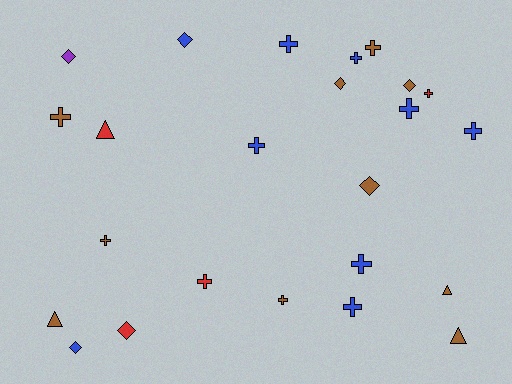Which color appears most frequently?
Brown, with 10 objects.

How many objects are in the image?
There are 24 objects.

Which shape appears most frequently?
Cross, with 13 objects.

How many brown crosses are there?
There are 4 brown crosses.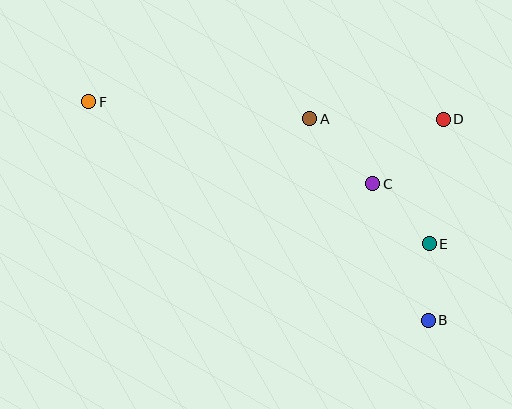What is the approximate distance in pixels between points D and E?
The distance between D and E is approximately 125 pixels.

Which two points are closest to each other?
Points B and E are closest to each other.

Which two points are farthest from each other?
Points B and F are farthest from each other.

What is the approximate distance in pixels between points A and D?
The distance between A and D is approximately 133 pixels.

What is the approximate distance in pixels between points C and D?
The distance between C and D is approximately 96 pixels.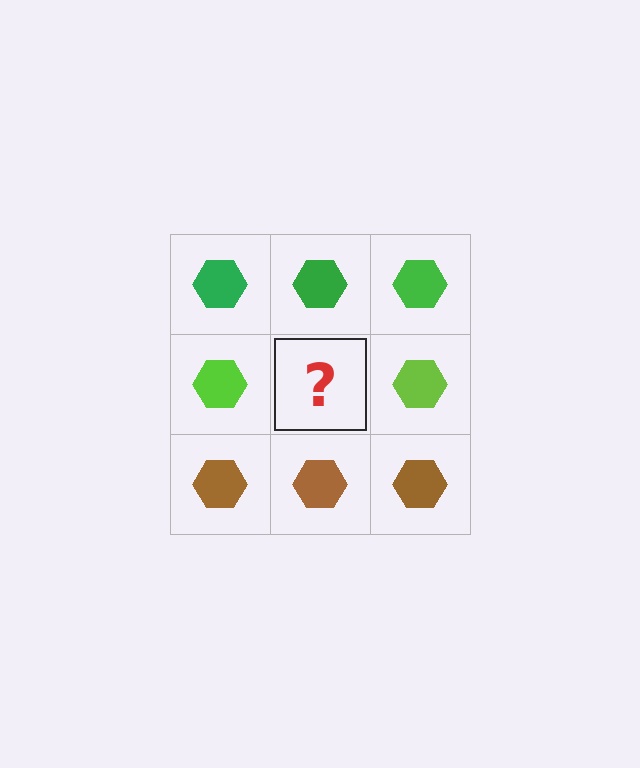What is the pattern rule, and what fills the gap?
The rule is that each row has a consistent color. The gap should be filled with a lime hexagon.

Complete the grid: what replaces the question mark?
The question mark should be replaced with a lime hexagon.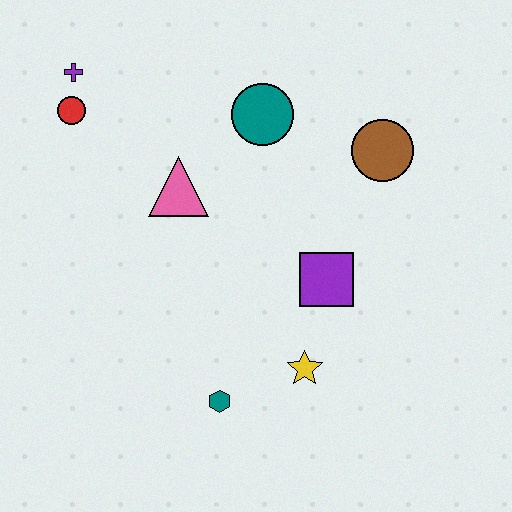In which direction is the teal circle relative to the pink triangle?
The teal circle is to the right of the pink triangle.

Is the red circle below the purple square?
No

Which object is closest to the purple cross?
The red circle is closest to the purple cross.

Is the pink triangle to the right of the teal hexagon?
No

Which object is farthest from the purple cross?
The yellow star is farthest from the purple cross.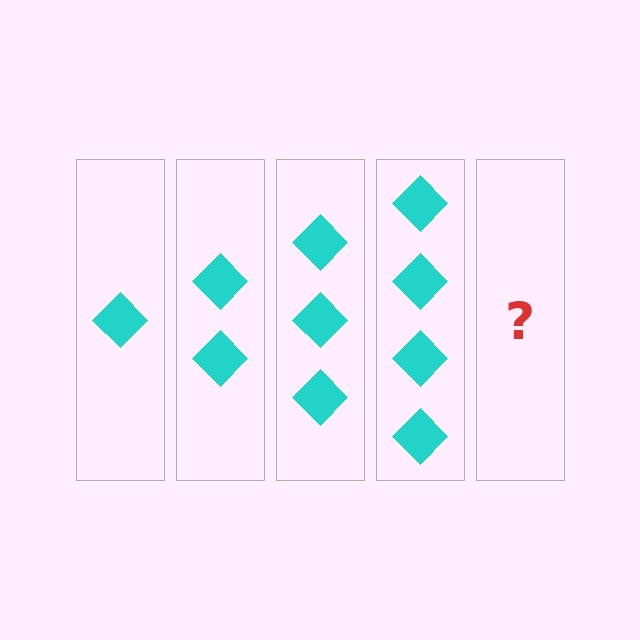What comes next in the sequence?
The next element should be 5 diamonds.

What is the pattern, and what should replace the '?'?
The pattern is that each step adds one more diamond. The '?' should be 5 diamonds.